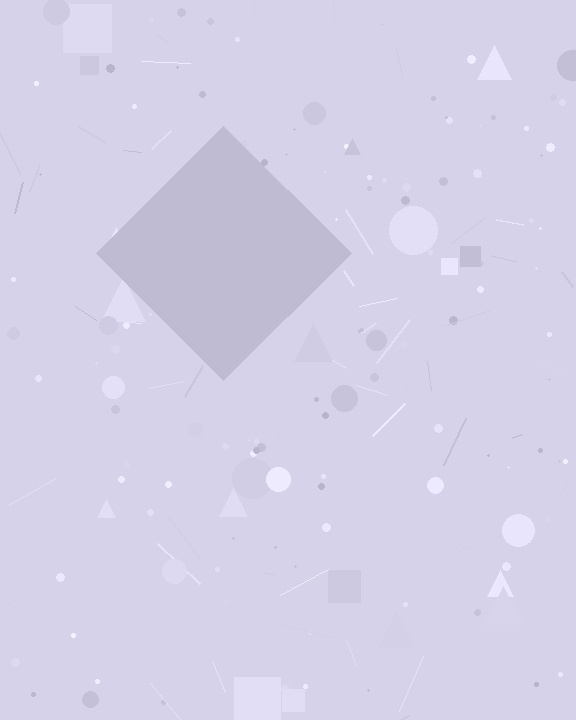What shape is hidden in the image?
A diamond is hidden in the image.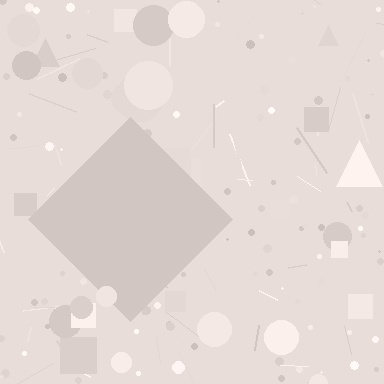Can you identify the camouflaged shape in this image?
The camouflaged shape is a diamond.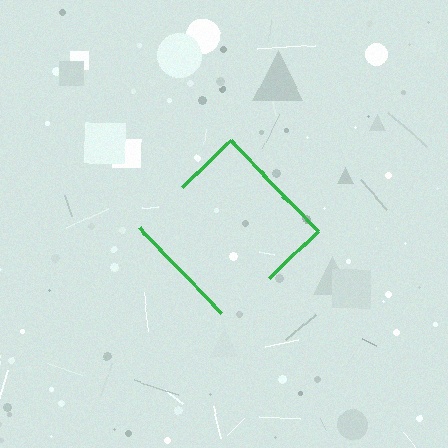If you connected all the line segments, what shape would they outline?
They would outline a diamond.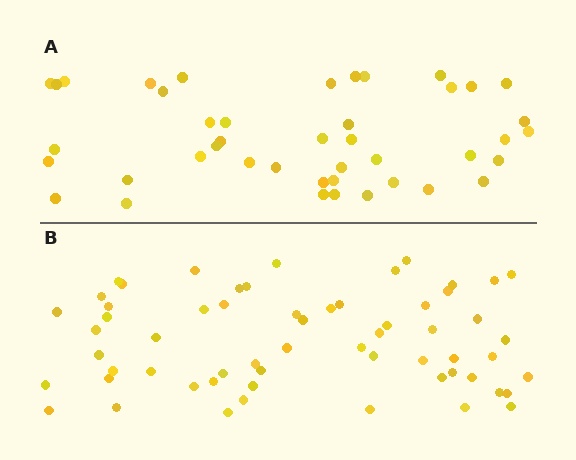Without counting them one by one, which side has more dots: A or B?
Region B (the bottom region) has more dots.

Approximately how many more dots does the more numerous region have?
Region B has approximately 15 more dots than region A.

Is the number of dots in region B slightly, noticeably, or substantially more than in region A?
Region B has noticeably more, but not dramatically so. The ratio is roughly 1.4 to 1.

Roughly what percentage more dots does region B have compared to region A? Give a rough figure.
About 40% more.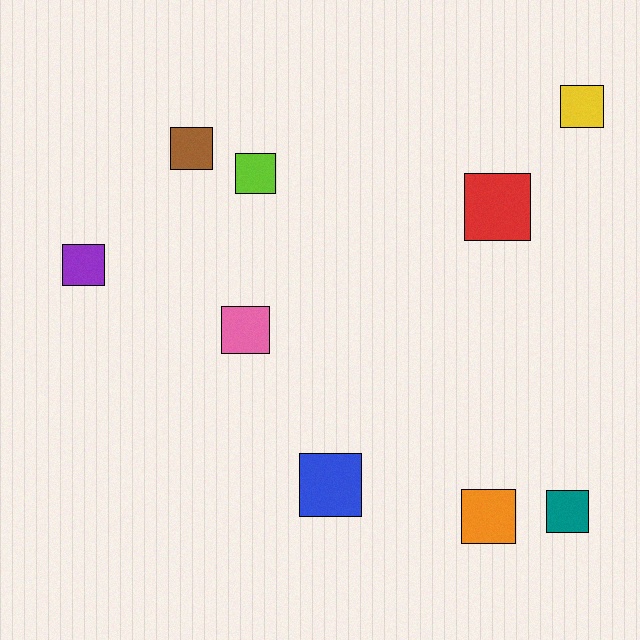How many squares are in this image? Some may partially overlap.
There are 9 squares.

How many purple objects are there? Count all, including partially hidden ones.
There is 1 purple object.